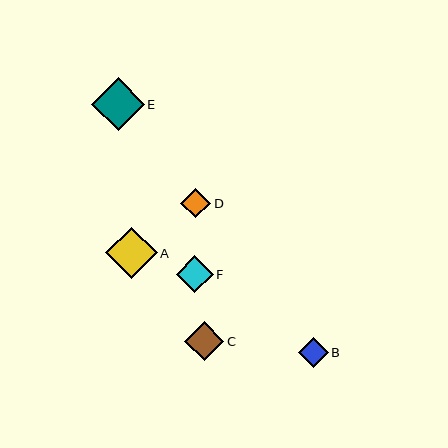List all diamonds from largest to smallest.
From largest to smallest: E, A, C, F, D, B.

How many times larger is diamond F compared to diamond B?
Diamond F is approximately 1.2 times the size of diamond B.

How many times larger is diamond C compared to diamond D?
Diamond C is approximately 1.3 times the size of diamond D.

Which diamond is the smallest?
Diamond B is the smallest with a size of approximately 30 pixels.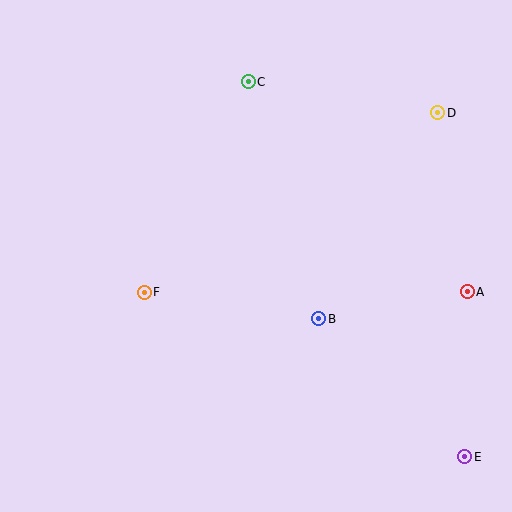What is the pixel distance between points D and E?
The distance between D and E is 345 pixels.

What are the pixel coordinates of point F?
Point F is at (144, 292).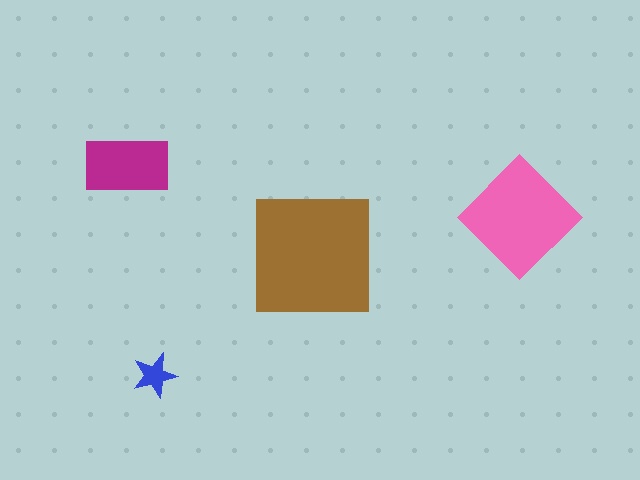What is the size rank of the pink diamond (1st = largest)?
2nd.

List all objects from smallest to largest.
The blue star, the magenta rectangle, the pink diamond, the brown square.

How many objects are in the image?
There are 4 objects in the image.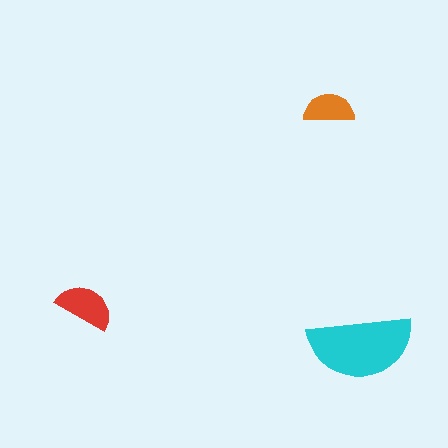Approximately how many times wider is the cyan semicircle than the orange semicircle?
About 2 times wider.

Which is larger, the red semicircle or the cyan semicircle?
The cyan one.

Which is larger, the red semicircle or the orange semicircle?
The red one.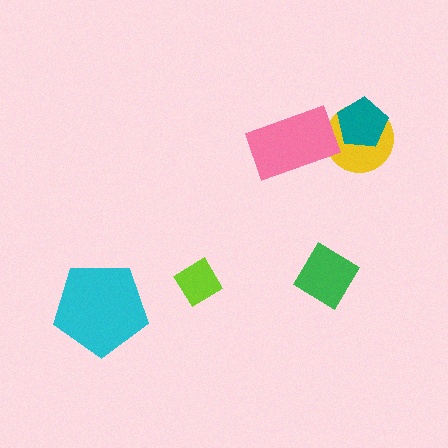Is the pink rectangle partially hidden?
No, no other shape covers it.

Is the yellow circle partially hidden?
Yes, it is partially covered by another shape.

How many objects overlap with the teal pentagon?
1 object overlaps with the teal pentagon.